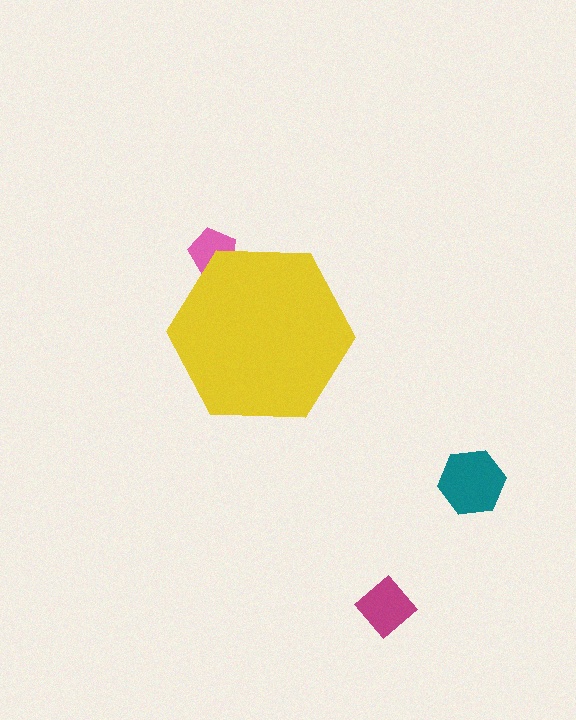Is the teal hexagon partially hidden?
No, the teal hexagon is fully visible.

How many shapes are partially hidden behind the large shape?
1 shape is partially hidden.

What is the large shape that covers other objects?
A yellow hexagon.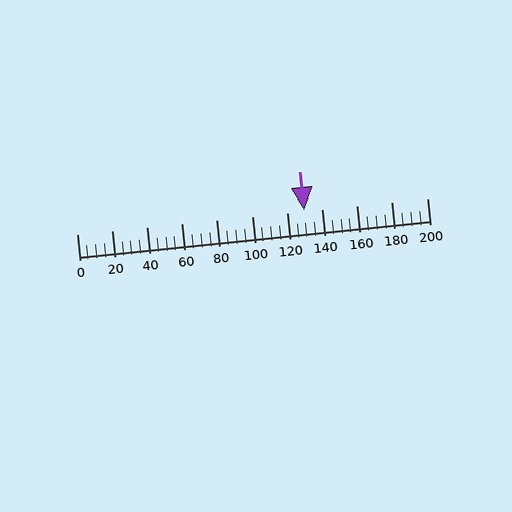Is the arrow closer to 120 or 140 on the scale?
The arrow is closer to 140.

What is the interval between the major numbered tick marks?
The major tick marks are spaced 20 units apart.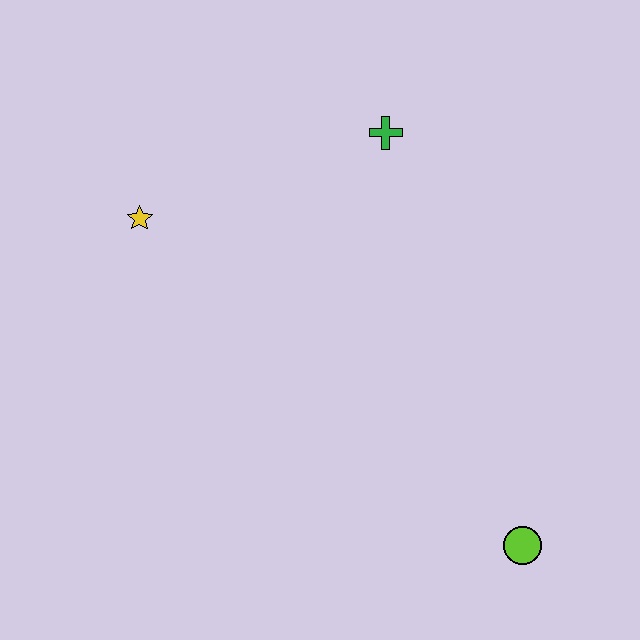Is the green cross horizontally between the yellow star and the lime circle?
Yes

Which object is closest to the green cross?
The yellow star is closest to the green cross.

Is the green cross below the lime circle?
No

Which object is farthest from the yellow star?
The lime circle is farthest from the yellow star.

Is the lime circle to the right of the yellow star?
Yes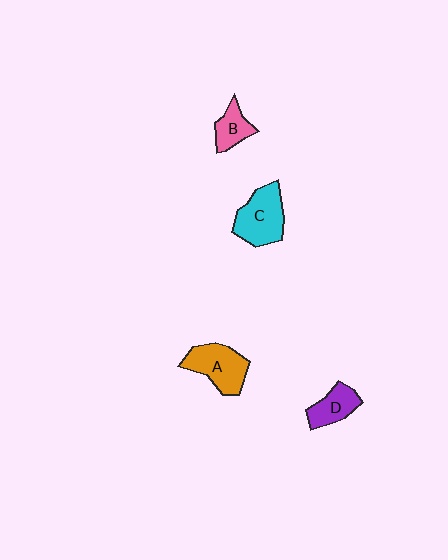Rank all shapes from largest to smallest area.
From largest to smallest: C (cyan), A (orange), D (purple), B (pink).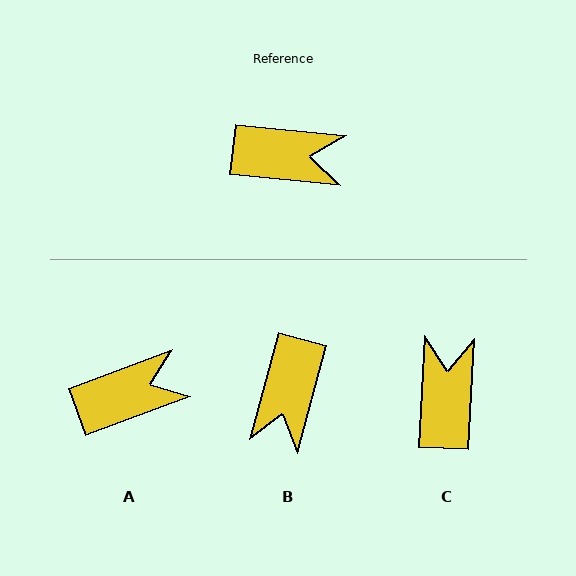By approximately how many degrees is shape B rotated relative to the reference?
Approximately 99 degrees clockwise.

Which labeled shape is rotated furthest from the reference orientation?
B, about 99 degrees away.